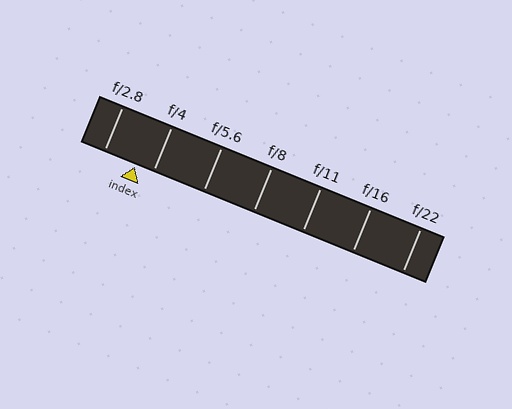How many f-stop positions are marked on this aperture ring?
There are 7 f-stop positions marked.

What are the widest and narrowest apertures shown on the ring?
The widest aperture shown is f/2.8 and the narrowest is f/22.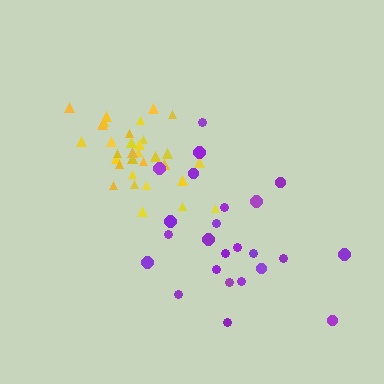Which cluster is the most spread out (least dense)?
Purple.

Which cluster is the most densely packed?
Yellow.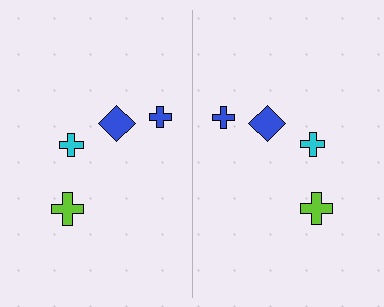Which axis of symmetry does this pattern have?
The pattern has a vertical axis of symmetry running through the center of the image.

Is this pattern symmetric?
Yes, this pattern has bilateral (reflection) symmetry.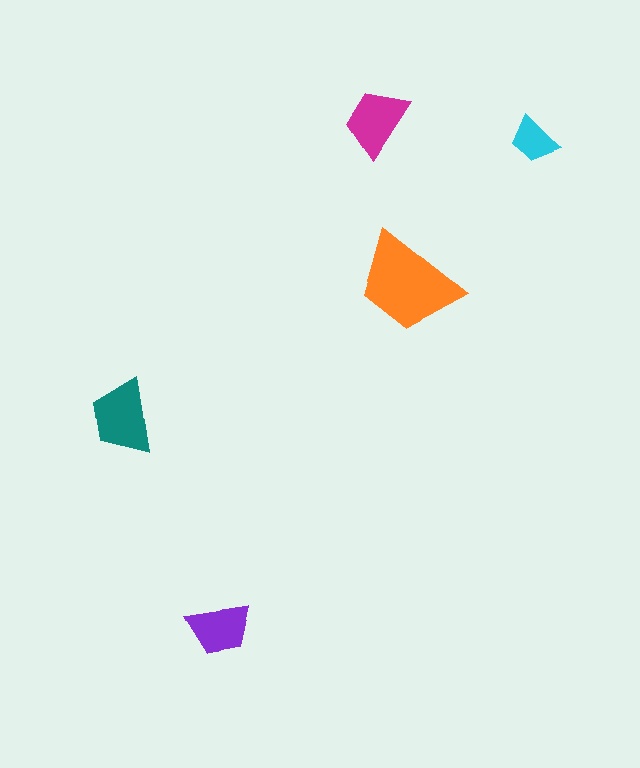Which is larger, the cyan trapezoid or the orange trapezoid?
The orange one.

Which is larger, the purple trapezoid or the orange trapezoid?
The orange one.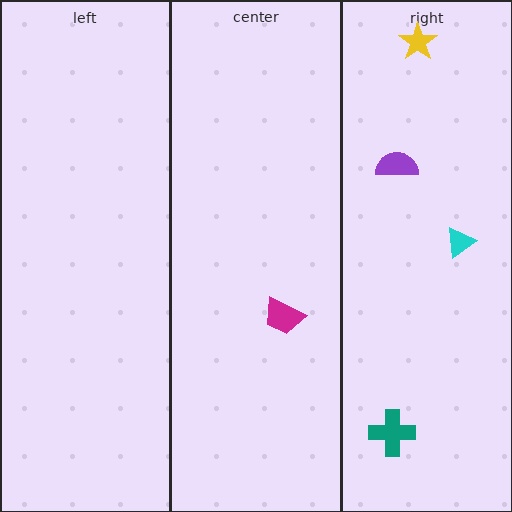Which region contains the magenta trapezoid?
The center region.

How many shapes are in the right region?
4.